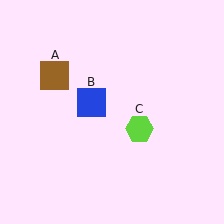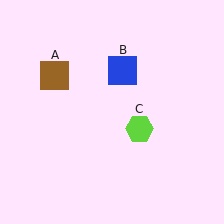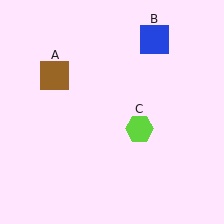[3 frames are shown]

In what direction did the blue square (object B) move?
The blue square (object B) moved up and to the right.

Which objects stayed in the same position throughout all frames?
Brown square (object A) and lime hexagon (object C) remained stationary.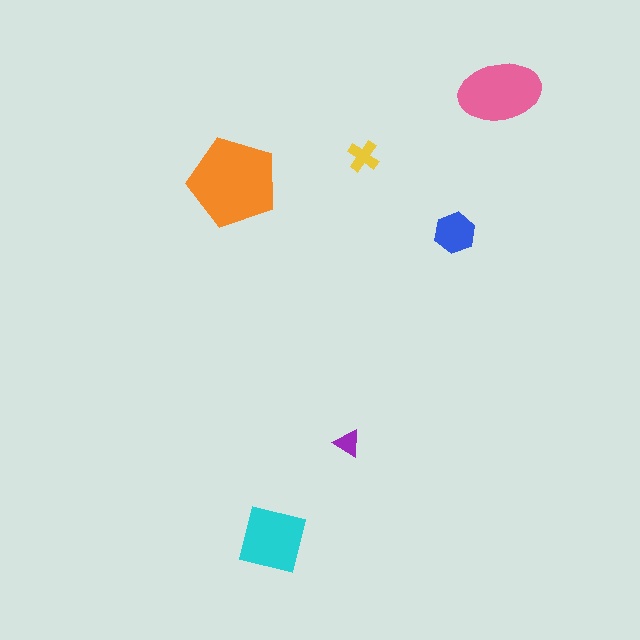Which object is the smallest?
The purple triangle.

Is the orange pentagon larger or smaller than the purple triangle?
Larger.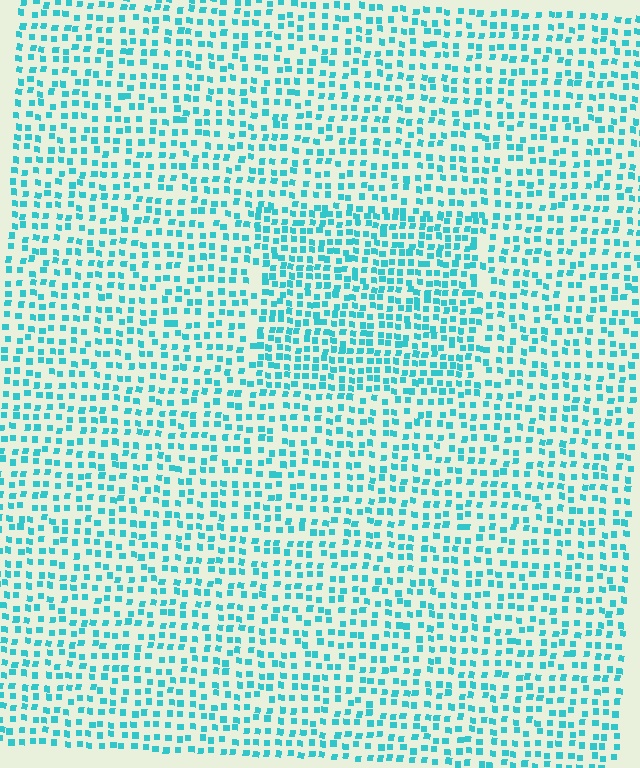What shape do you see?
I see a rectangle.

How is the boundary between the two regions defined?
The boundary is defined by a change in element density (approximately 1.5x ratio). All elements are the same color, size, and shape.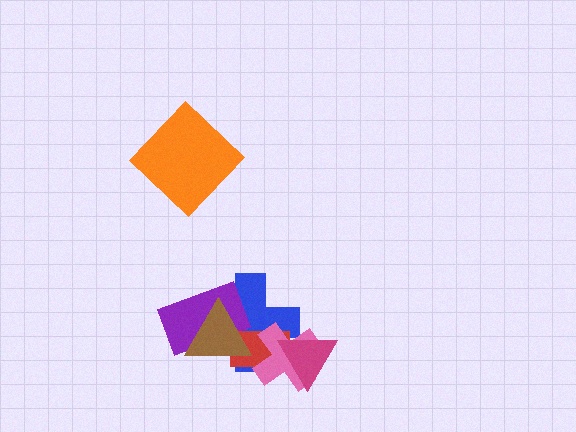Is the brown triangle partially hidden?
No, no other shape covers it.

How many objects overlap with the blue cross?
5 objects overlap with the blue cross.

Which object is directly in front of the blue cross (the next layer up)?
The purple rectangle is directly in front of the blue cross.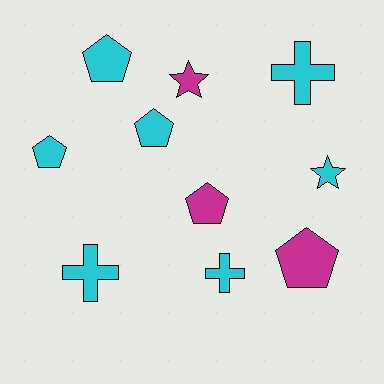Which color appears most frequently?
Cyan, with 7 objects.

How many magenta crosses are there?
There are no magenta crosses.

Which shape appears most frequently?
Pentagon, with 5 objects.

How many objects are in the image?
There are 10 objects.